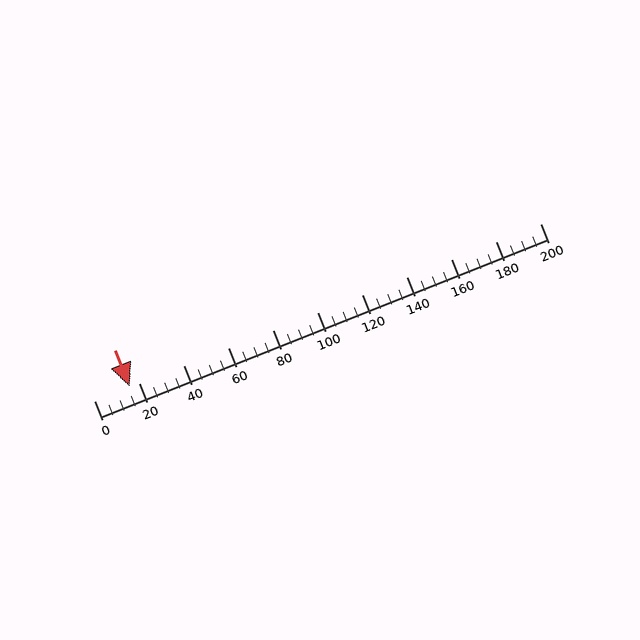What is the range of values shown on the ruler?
The ruler shows values from 0 to 200.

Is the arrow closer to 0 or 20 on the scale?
The arrow is closer to 20.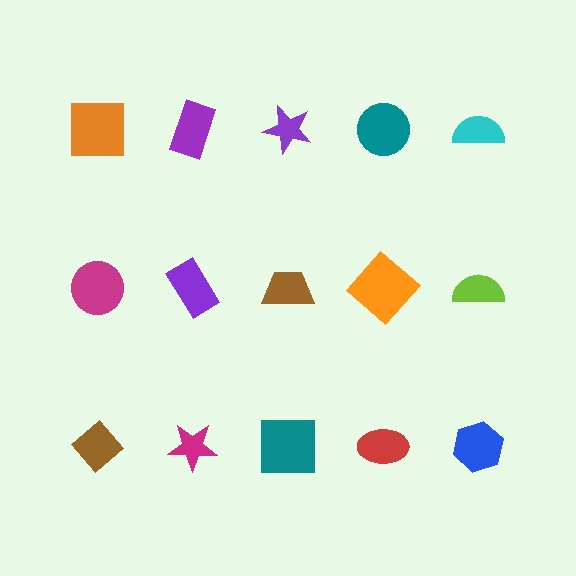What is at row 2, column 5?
A lime semicircle.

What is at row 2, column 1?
A magenta circle.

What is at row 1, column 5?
A cyan semicircle.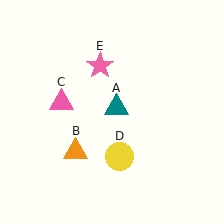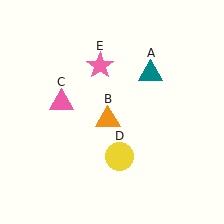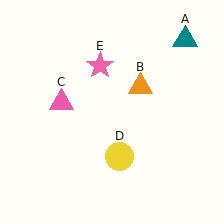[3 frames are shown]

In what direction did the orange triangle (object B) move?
The orange triangle (object B) moved up and to the right.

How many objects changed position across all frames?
2 objects changed position: teal triangle (object A), orange triangle (object B).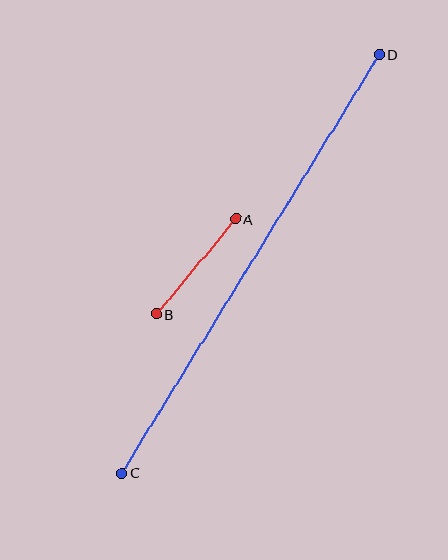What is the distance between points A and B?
The distance is approximately 124 pixels.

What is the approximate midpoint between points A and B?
The midpoint is at approximately (196, 267) pixels.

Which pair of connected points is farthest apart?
Points C and D are farthest apart.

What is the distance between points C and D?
The distance is approximately 491 pixels.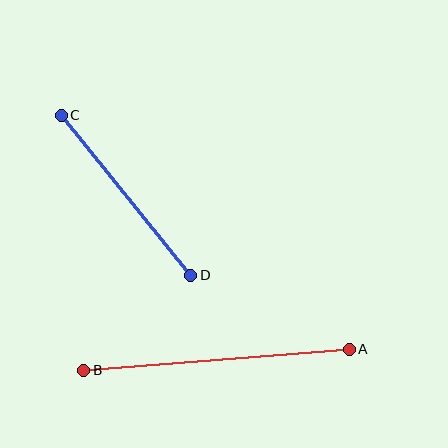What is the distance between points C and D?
The distance is approximately 205 pixels.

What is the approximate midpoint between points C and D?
The midpoint is at approximately (126, 195) pixels.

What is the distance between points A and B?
The distance is approximately 266 pixels.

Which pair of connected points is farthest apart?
Points A and B are farthest apart.